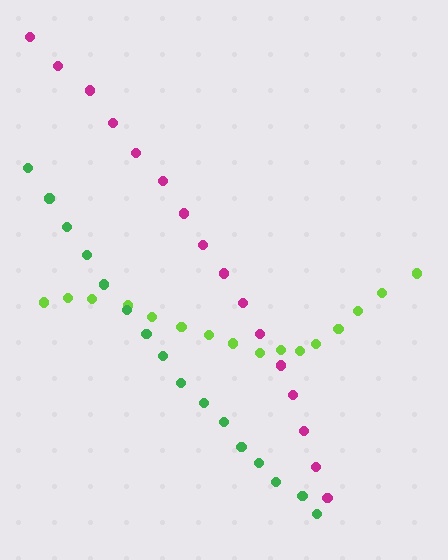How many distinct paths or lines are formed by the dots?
There are 3 distinct paths.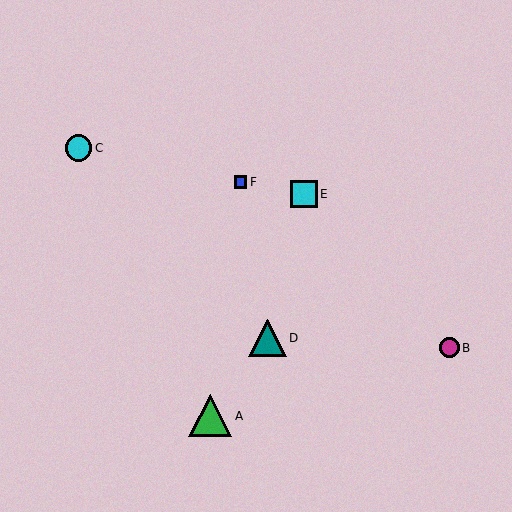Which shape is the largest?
The green triangle (labeled A) is the largest.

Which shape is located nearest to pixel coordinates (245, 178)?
The blue square (labeled F) at (240, 182) is nearest to that location.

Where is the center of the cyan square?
The center of the cyan square is at (304, 194).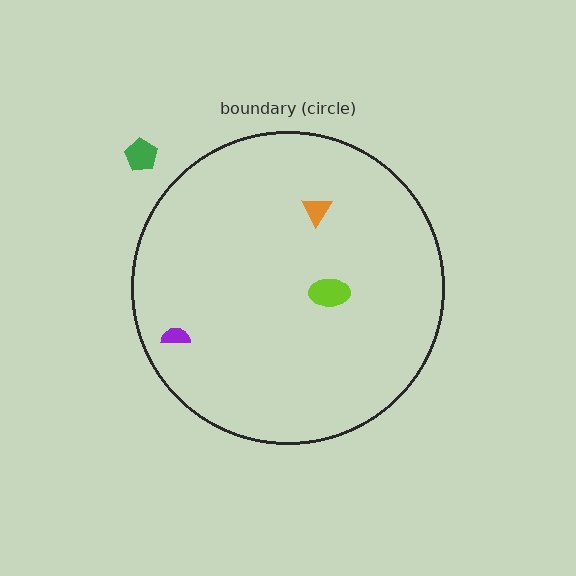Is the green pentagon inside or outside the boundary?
Outside.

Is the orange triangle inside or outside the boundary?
Inside.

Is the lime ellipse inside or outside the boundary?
Inside.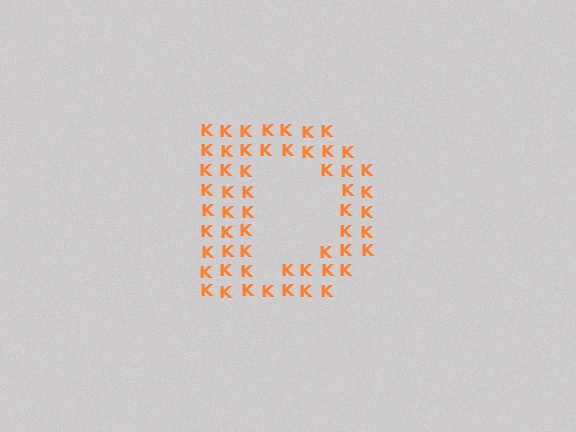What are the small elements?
The small elements are letter K's.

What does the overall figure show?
The overall figure shows the letter D.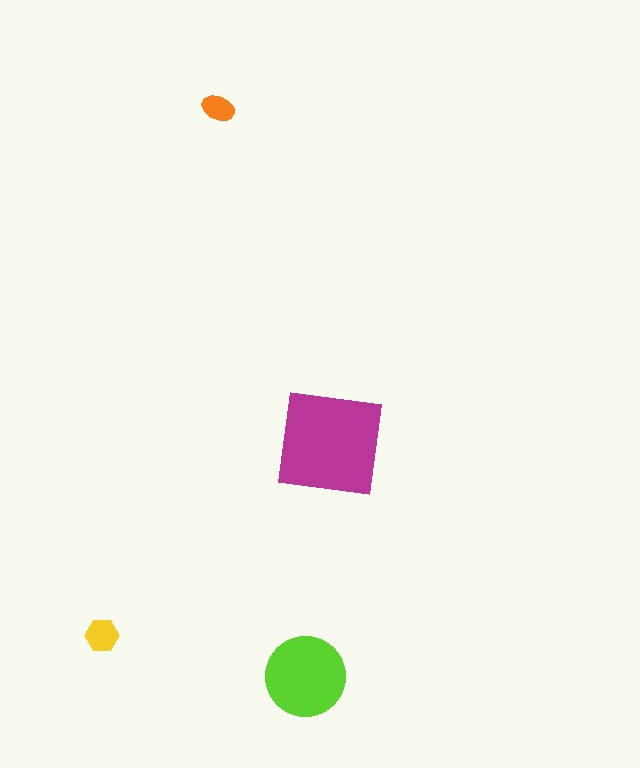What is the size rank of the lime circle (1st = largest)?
2nd.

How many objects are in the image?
There are 4 objects in the image.